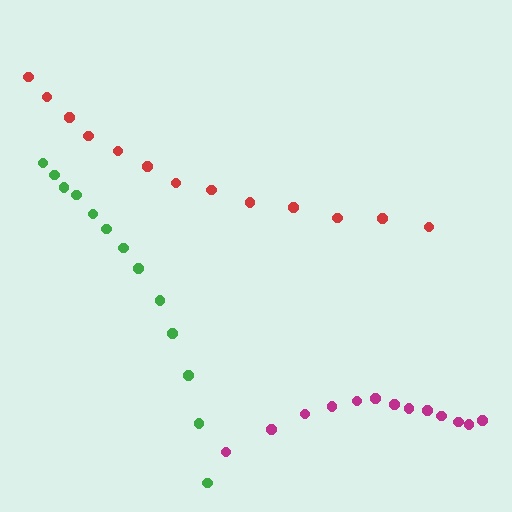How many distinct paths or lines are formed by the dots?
There are 3 distinct paths.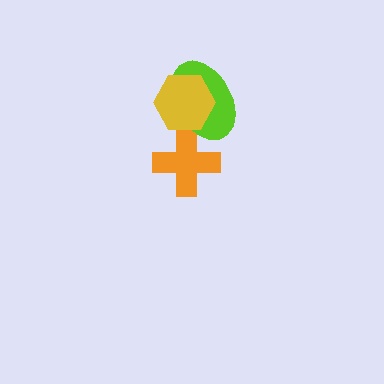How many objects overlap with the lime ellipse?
2 objects overlap with the lime ellipse.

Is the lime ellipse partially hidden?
Yes, it is partially covered by another shape.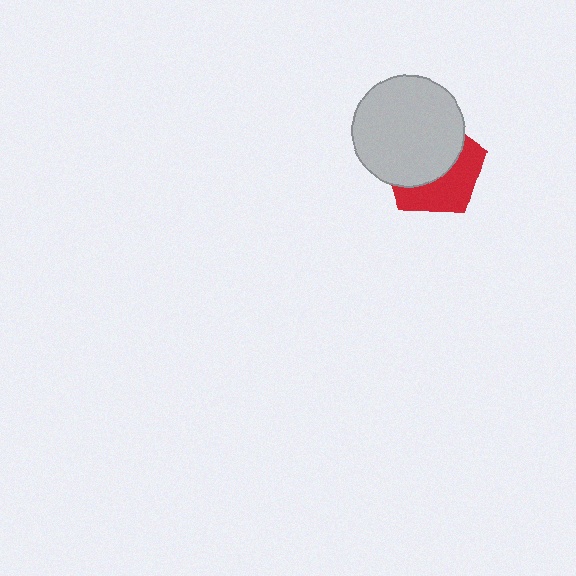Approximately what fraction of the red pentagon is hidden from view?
Roughly 57% of the red pentagon is hidden behind the light gray circle.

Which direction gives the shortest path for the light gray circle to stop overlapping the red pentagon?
Moving toward the upper-left gives the shortest separation.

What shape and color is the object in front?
The object in front is a light gray circle.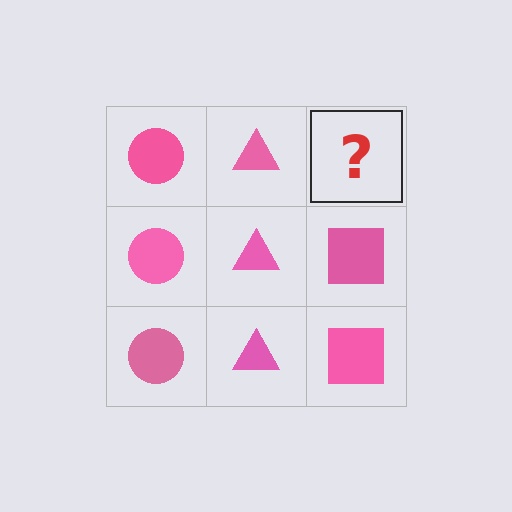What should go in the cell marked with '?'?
The missing cell should contain a pink square.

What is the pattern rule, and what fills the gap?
The rule is that each column has a consistent shape. The gap should be filled with a pink square.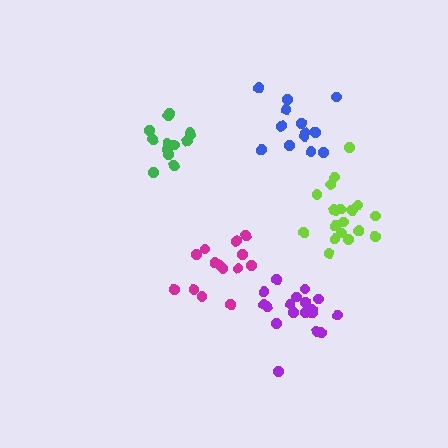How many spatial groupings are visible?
There are 5 spatial groupings.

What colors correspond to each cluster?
The clusters are colored: purple, blue, green, lime, magenta.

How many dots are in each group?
Group 1: 18 dots, Group 2: 14 dots, Group 3: 13 dots, Group 4: 19 dots, Group 5: 14 dots (78 total).